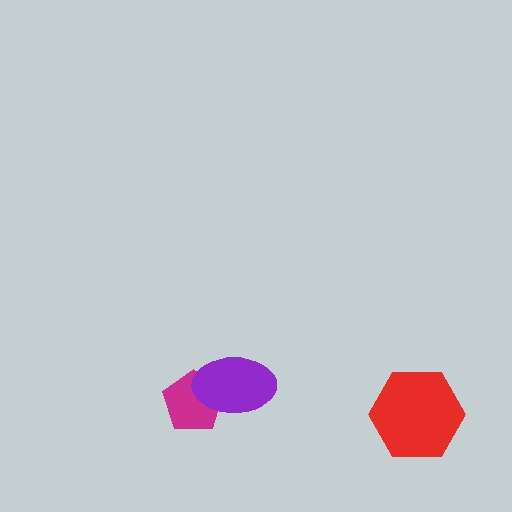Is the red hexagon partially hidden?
No, no other shape covers it.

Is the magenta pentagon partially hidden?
Yes, it is partially covered by another shape.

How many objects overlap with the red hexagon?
0 objects overlap with the red hexagon.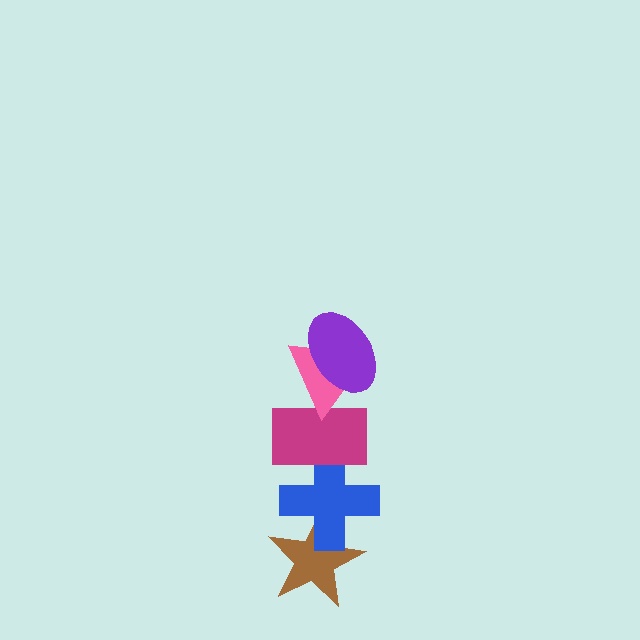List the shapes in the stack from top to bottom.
From top to bottom: the purple ellipse, the pink triangle, the magenta rectangle, the blue cross, the brown star.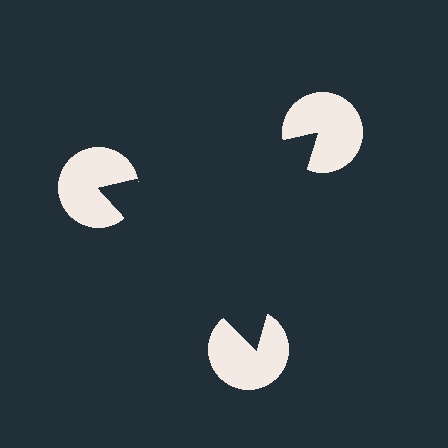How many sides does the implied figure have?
3 sides.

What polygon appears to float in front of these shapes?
An illusory triangle — its edges are inferred from the aligned wedge cuts in the pac-man discs, not physically drawn.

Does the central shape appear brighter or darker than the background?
It typically appears slightly darker than the background, even though no actual brightness change is drawn.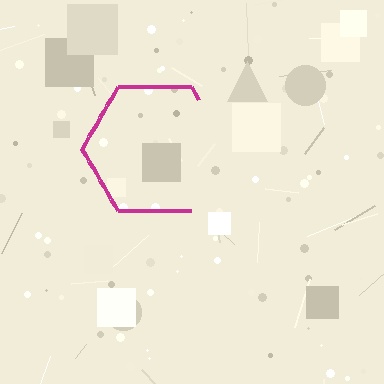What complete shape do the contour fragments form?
The contour fragments form a hexagon.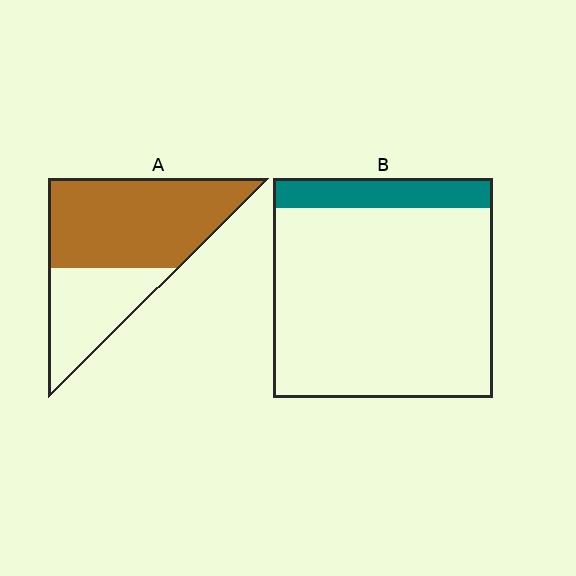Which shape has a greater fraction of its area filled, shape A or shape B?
Shape A.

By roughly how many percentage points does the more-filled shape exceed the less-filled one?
By roughly 50 percentage points (A over B).